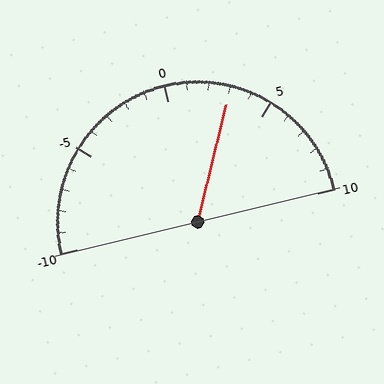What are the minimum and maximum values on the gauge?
The gauge ranges from -10 to 10.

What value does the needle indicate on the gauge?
The needle indicates approximately 3.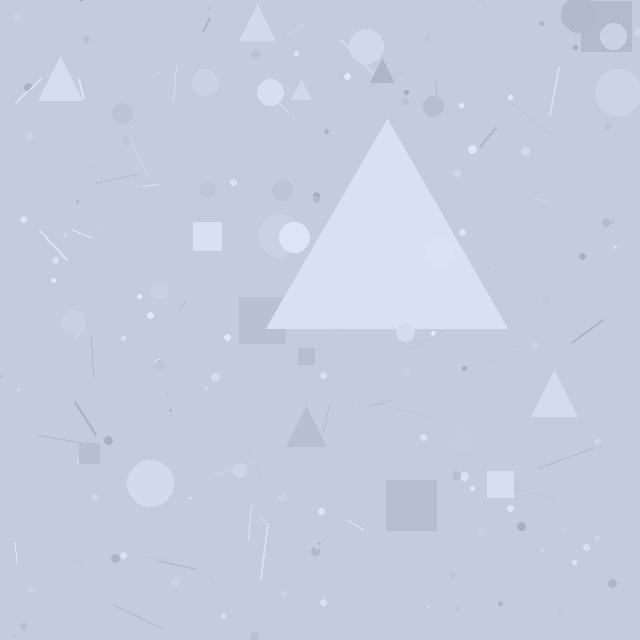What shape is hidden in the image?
A triangle is hidden in the image.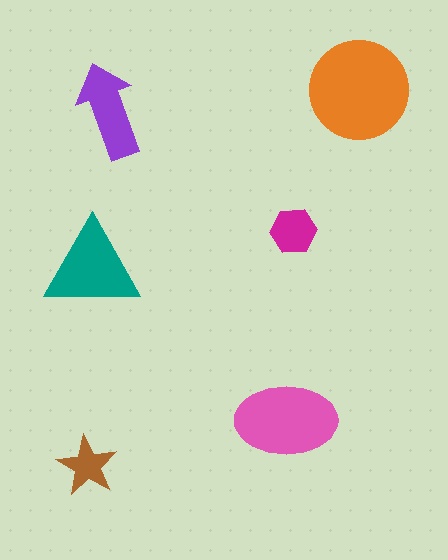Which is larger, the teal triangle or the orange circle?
The orange circle.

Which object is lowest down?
The brown star is bottommost.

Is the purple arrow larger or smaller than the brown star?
Larger.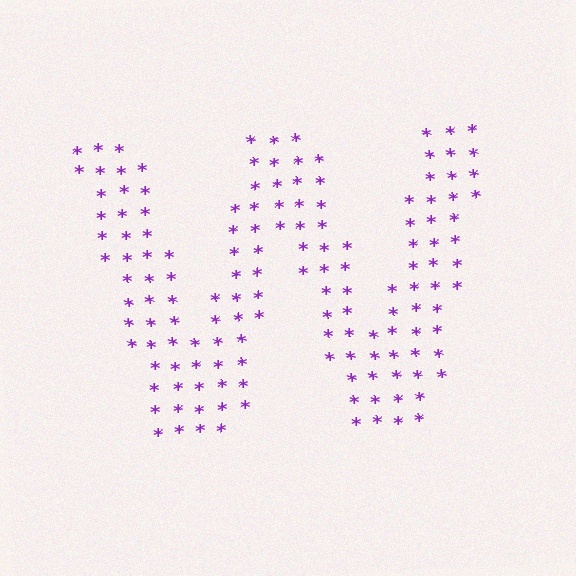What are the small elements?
The small elements are asterisks.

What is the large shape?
The large shape is the letter W.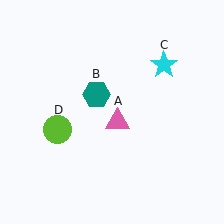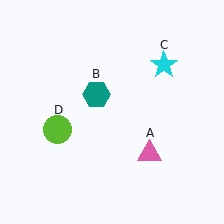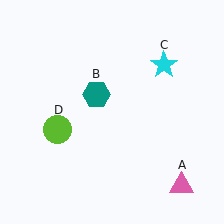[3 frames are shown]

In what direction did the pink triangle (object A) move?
The pink triangle (object A) moved down and to the right.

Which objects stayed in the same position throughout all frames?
Teal hexagon (object B) and cyan star (object C) and lime circle (object D) remained stationary.